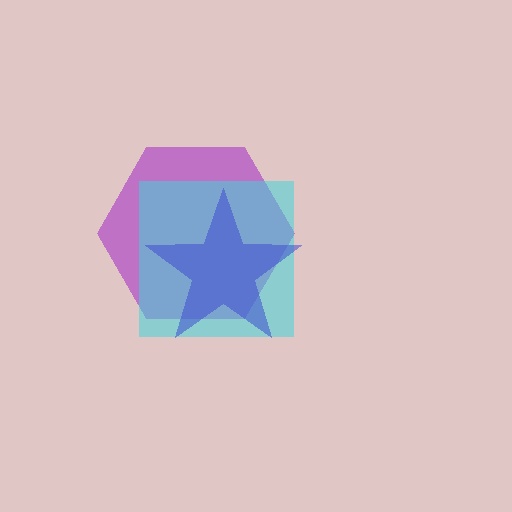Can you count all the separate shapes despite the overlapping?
Yes, there are 3 separate shapes.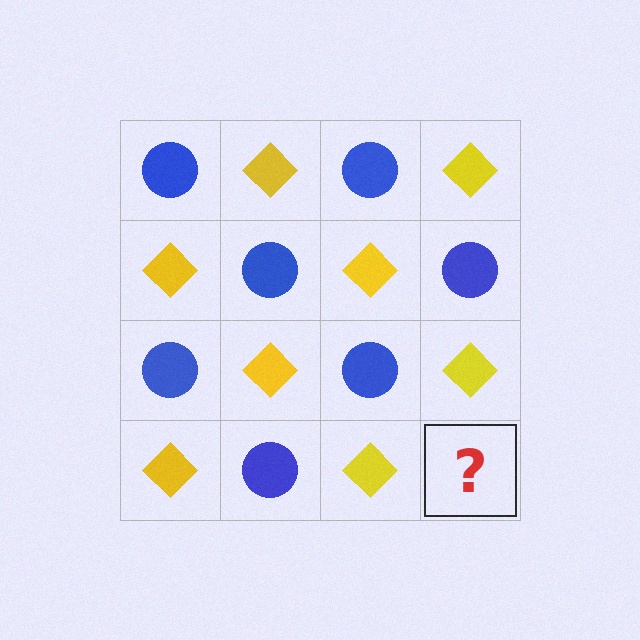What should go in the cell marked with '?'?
The missing cell should contain a blue circle.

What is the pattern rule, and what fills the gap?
The rule is that it alternates blue circle and yellow diamond in a checkerboard pattern. The gap should be filled with a blue circle.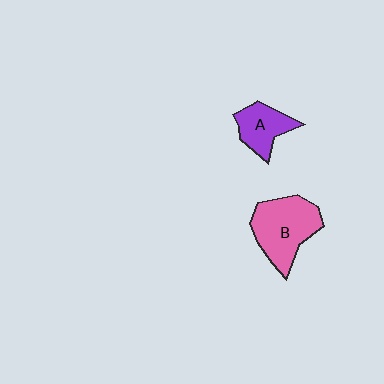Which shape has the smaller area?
Shape A (purple).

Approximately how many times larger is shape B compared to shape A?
Approximately 1.7 times.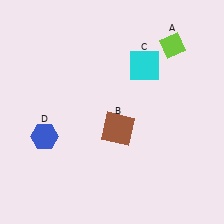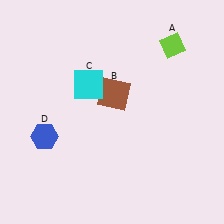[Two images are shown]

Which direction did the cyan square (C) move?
The cyan square (C) moved left.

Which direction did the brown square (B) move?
The brown square (B) moved up.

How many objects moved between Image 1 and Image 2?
2 objects moved between the two images.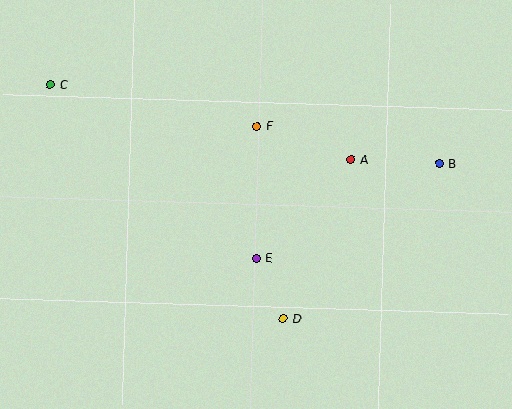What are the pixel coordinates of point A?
Point A is at (351, 160).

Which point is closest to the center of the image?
Point E at (257, 258) is closest to the center.